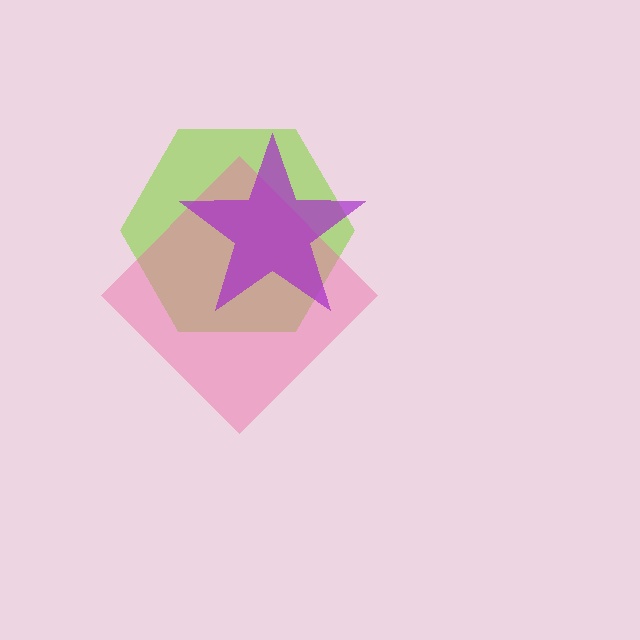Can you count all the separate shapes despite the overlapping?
Yes, there are 3 separate shapes.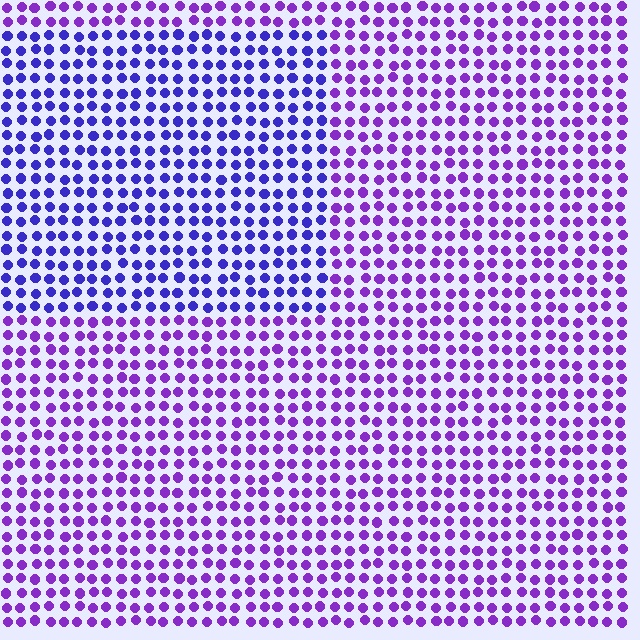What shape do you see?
I see a rectangle.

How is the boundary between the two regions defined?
The boundary is defined purely by a slight shift in hue (about 31 degrees). Spacing, size, and orientation are identical on both sides.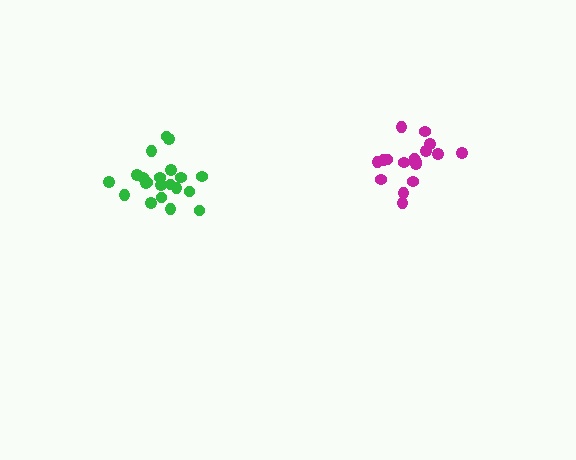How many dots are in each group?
Group 1: 21 dots, Group 2: 17 dots (38 total).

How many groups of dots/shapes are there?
There are 2 groups.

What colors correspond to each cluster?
The clusters are colored: green, magenta.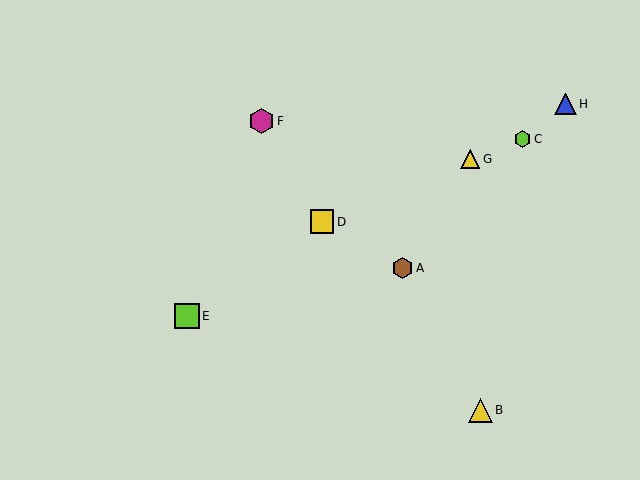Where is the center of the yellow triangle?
The center of the yellow triangle is at (480, 410).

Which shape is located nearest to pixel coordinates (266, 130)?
The magenta hexagon (labeled F) at (262, 121) is nearest to that location.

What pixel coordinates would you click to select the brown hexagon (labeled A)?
Click at (403, 268) to select the brown hexagon A.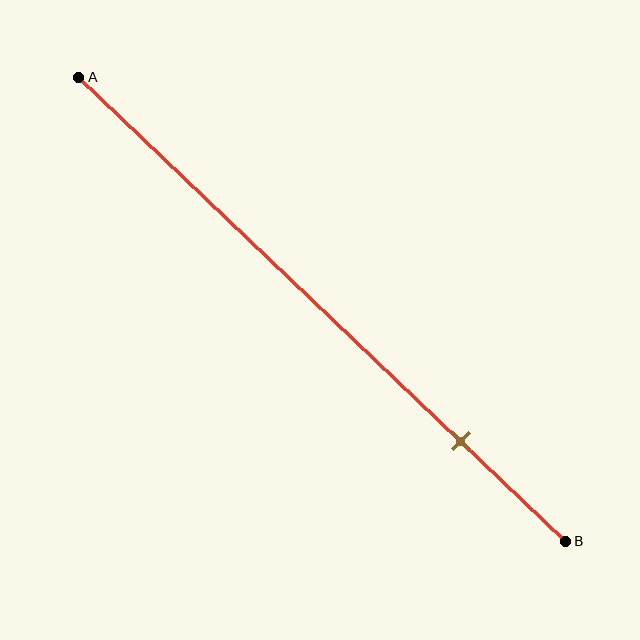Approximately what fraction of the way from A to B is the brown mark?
The brown mark is approximately 80% of the way from A to B.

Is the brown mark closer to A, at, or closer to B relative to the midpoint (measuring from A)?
The brown mark is closer to point B than the midpoint of segment AB.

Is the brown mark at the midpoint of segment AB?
No, the mark is at about 80% from A, not at the 50% midpoint.